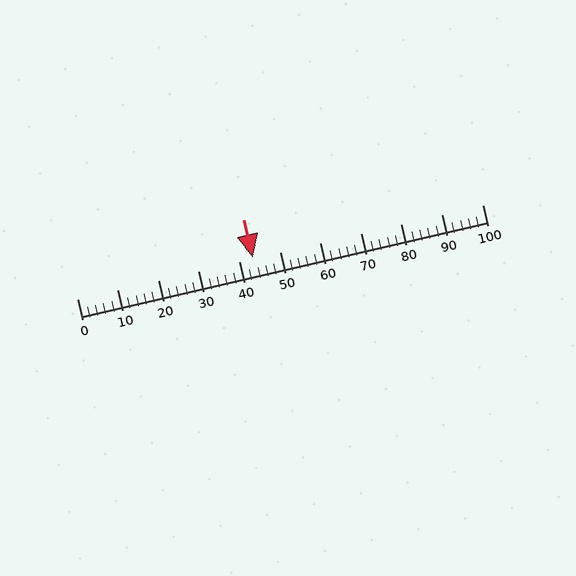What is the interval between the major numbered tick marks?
The major tick marks are spaced 10 units apart.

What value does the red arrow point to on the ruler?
The red arrow points to approximately 43.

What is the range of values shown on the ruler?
The ruler shows values from 0 to 100.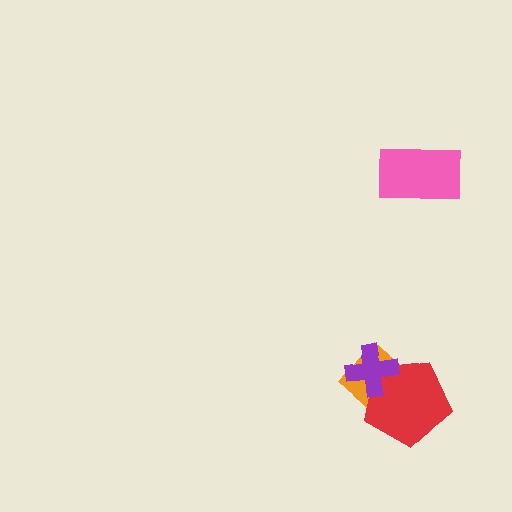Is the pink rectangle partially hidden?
No, no other shape covers it.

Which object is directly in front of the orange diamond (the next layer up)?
The red pentagon is directly in front of the orange diamond.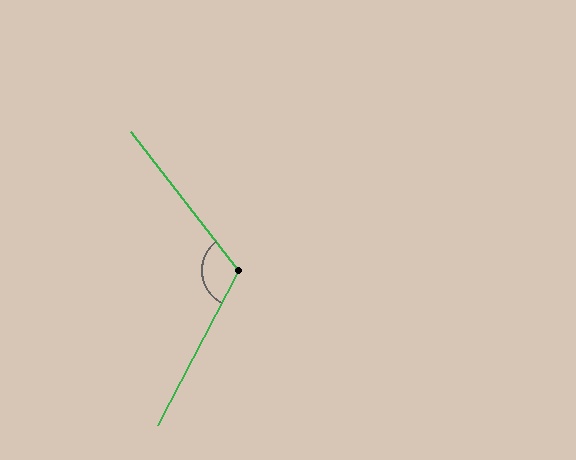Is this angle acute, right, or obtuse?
It is obtuse.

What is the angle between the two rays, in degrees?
Approximately 115 degrees.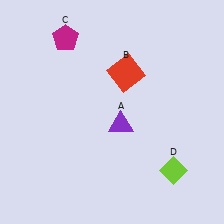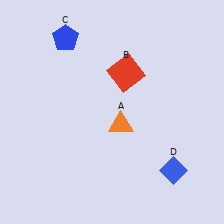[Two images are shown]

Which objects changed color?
A changed from purple to orange. C changed from magenta to blue. D changed from lime to blue.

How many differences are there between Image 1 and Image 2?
There are 3 differences between the two images.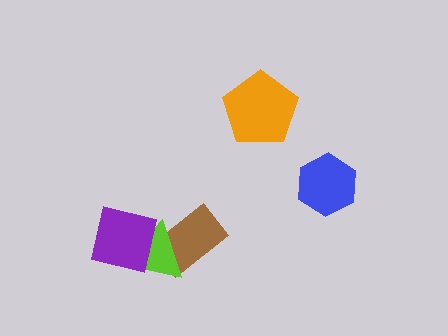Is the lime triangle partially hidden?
Yes, it is partially covered by another shape.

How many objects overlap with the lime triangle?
2 objects overlap with the lime triangle.